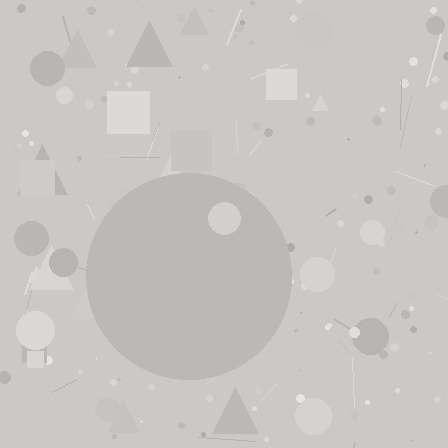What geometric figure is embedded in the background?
A circle is embedded in the background.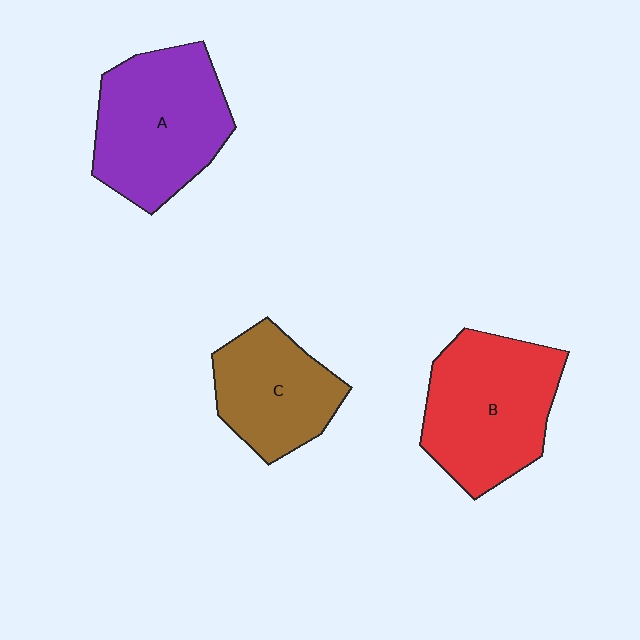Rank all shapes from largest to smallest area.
From largest to smallest: B (red), A (purple), C (brown).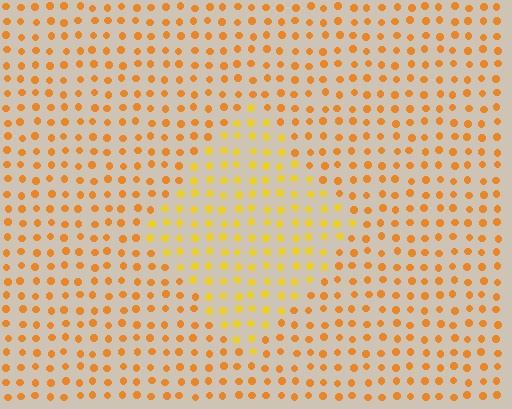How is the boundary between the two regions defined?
The boundary is defined purely by a slight shift in hue (about 23 degrees). Spacing, size, and orientation are identical on both sides.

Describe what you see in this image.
The image is filled with small orange elements in a uniform arrangement. A diamond-shaped region is visible where the elements are tinted to a slightly different hue, forming a subtle color boundary.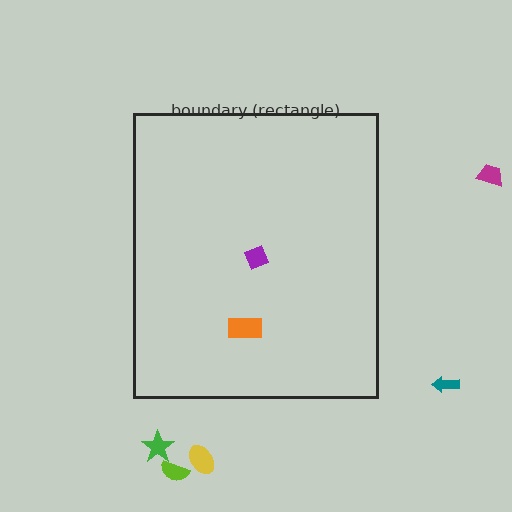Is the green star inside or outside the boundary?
Outside.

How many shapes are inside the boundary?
2 inside, 5 outside.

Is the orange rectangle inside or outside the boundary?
Inside.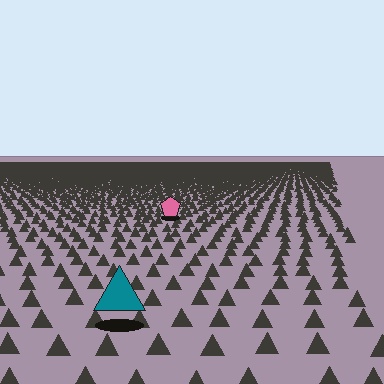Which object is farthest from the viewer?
The pink pentagon is farthest from the viewer. It appears smaller and the ground texture around it is denser.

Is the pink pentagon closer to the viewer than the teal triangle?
No. The teal triangle is closer — you can tell from the texture gradient: the ground texture is coarser near it.